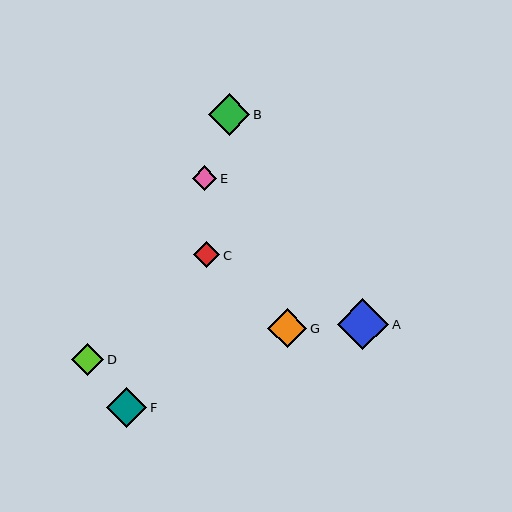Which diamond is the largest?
Diamond A is the largest with a size of approximately 51 pixels.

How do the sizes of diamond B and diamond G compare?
Diamond B and diamond G are approximately the same size.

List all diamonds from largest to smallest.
From largest to smallest: A, B, F, G, D, C, E.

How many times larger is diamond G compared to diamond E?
Diamond G is approximately 1.6 times the size of diamond E.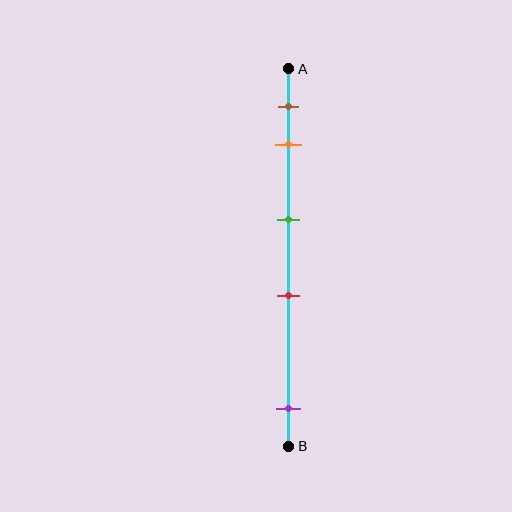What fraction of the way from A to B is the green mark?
The green mark is approximately 40% (0.4) of the way from A to B.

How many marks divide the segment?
There are 5 marks dividing the segment.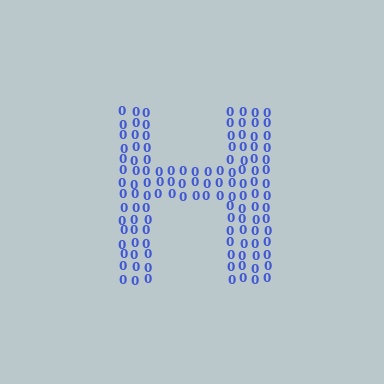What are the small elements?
The small elements are digit 0's.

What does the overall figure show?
The overall figure shows the letter H.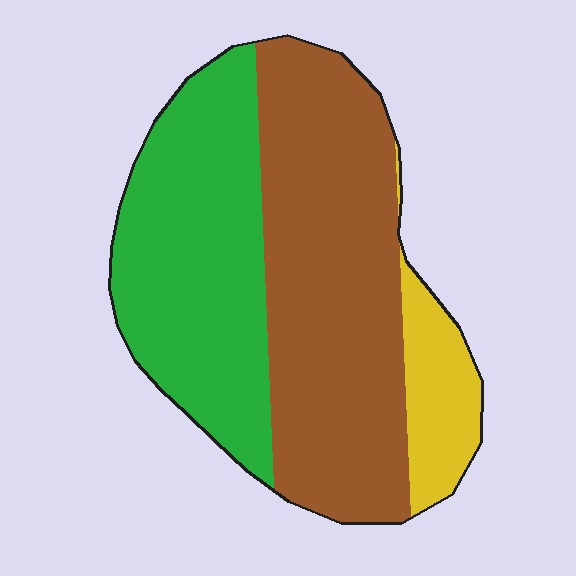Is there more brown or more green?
Brown.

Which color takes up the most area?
Brown, at roughly 50%.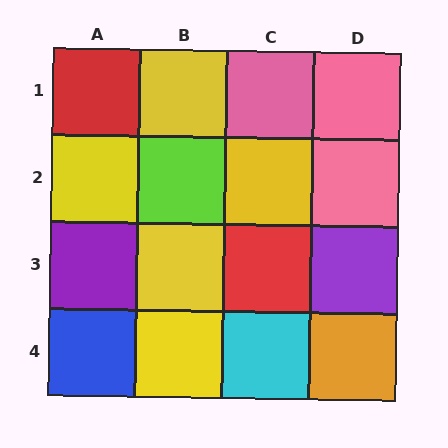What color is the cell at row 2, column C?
Yellow.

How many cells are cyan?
1 cell is cyan.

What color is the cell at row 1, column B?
Yellow.